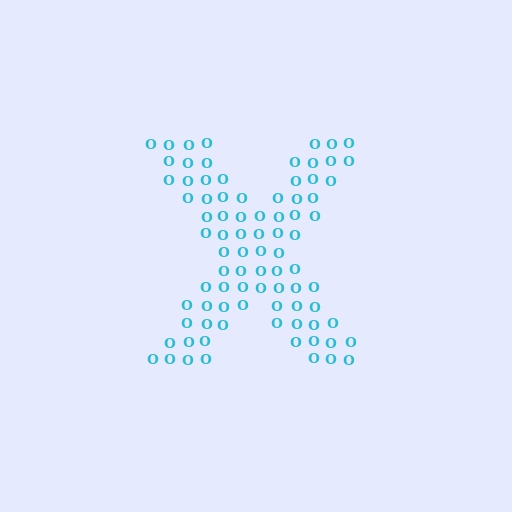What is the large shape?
The large shape is the letter X.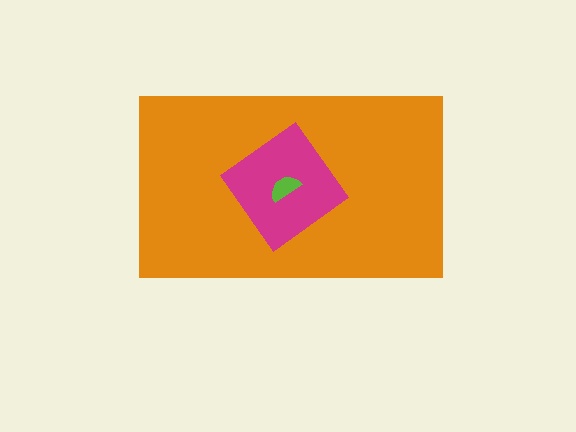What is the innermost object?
The lime semicircle.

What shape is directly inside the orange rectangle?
The magenta diamond.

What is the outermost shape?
The orange rectangle.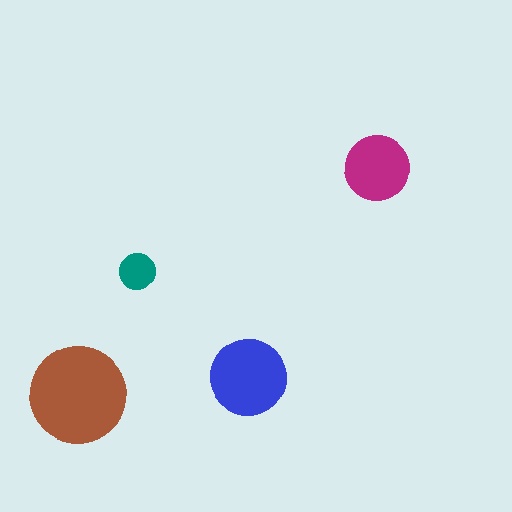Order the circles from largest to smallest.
the brown one, the blue one, the magenta one, the teal one.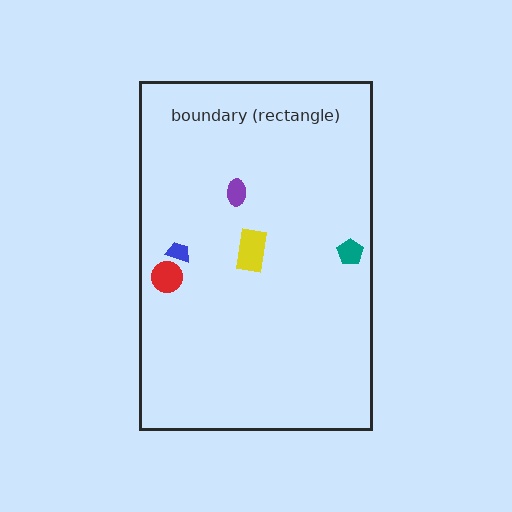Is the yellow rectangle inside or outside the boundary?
Inside.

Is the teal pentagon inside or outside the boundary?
Inside.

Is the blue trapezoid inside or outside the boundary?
Inside.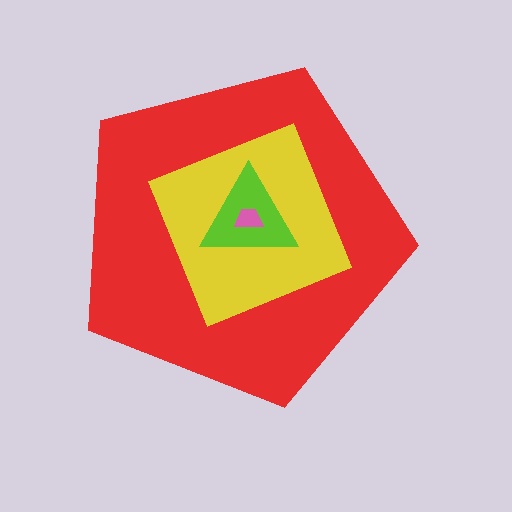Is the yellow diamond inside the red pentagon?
Yes.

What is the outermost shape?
The red pentagon.